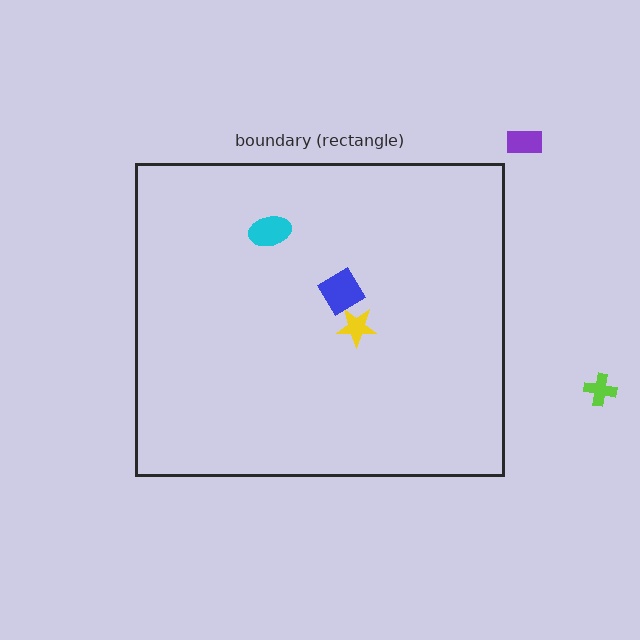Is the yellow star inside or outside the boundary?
Inside.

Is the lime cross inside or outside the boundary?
Outside.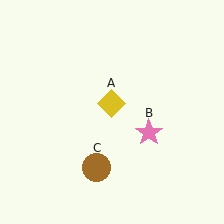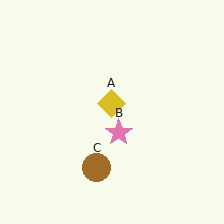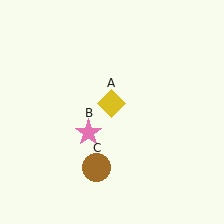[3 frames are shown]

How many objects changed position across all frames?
1 object changed position: pink star (object B).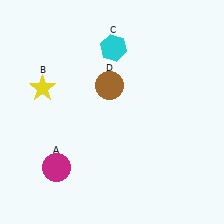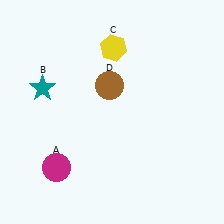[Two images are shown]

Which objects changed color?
B changed from yellow to teal. C changed from cyan to yellow.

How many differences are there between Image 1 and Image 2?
There are 2 differences between the two images.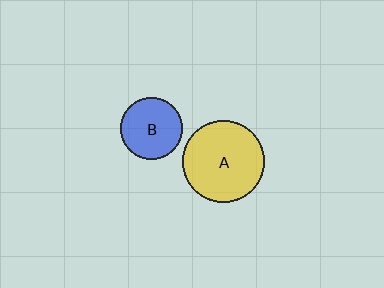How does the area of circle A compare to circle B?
Approximately 1.8 times.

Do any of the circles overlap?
No, none of the circles overlap.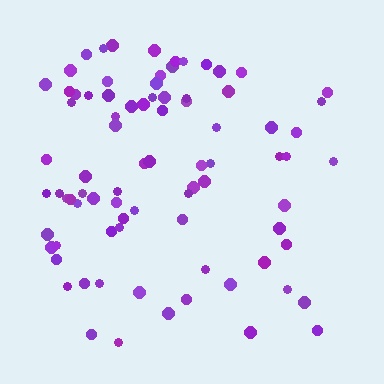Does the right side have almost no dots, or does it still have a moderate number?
Still a moderate number, just noticeably fewer than the left.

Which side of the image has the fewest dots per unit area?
The right.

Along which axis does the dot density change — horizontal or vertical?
Horizontal.